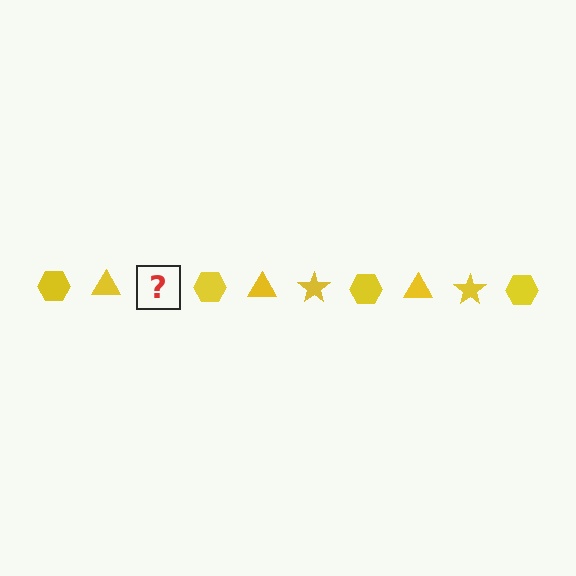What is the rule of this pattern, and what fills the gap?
The rule is that the pattern cycles through hexagon, triangle, star shapes in yellow. The gap should be filled with a yellow star.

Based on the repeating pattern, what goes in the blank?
The blank should be a yellow star.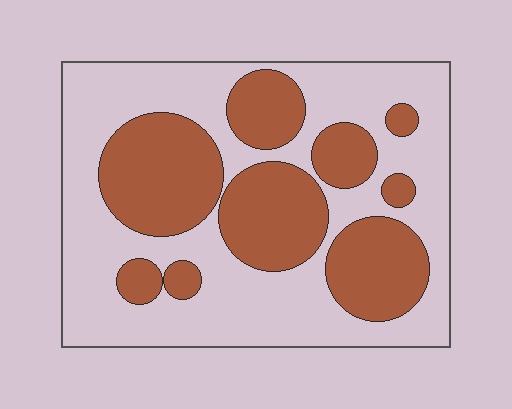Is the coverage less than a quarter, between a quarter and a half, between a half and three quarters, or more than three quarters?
Between a quarter and a half.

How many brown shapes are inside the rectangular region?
9.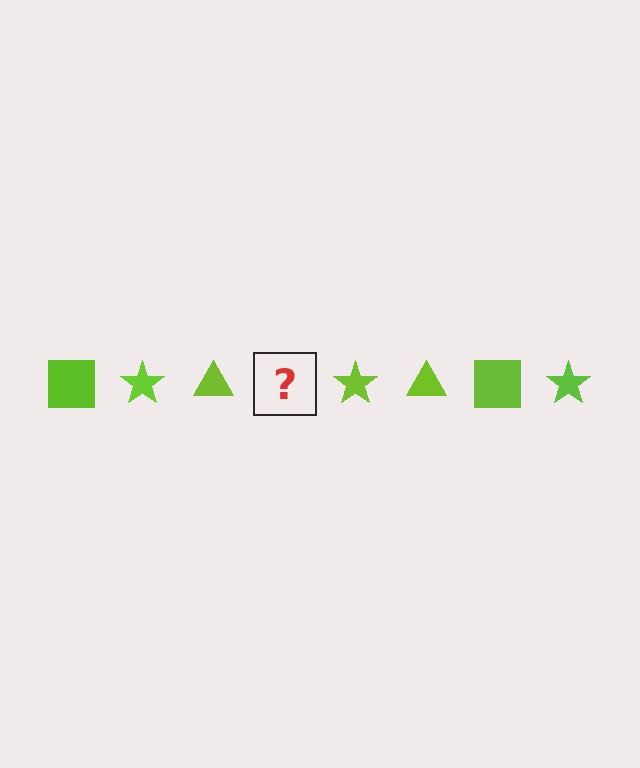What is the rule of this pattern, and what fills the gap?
The rule is that the pattern cycles through square, star, triangle shapes in lime. The gap should be filled with a lime square.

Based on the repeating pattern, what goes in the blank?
The blank should be a lime square.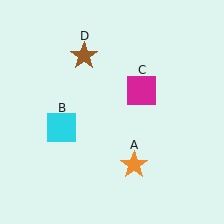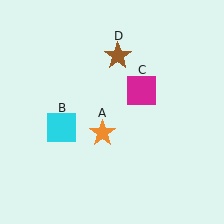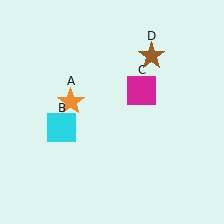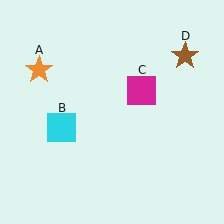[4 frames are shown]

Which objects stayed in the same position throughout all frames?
Cyan square (object B) and magenta square (object C) remained stationary.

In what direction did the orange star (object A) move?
The orange star (object A) moved up and to the left.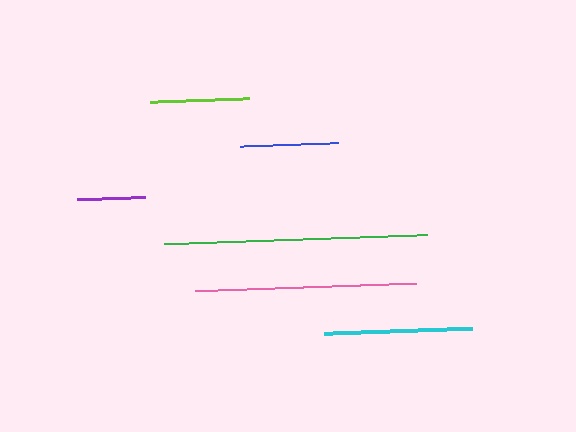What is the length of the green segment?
The green segment is approximately 264 pixels long.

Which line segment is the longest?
The green line is the longest at approximately 264 pixels.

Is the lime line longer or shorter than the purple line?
The lime line is longer than the purple line.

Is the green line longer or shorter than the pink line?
The green line is longer than the pink line.